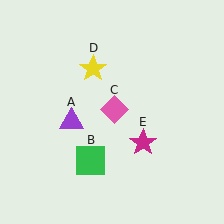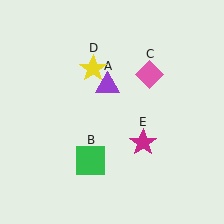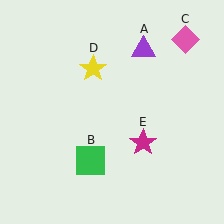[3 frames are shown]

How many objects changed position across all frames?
2 objects changed position: purple triangle (object A), pink diamond (object C).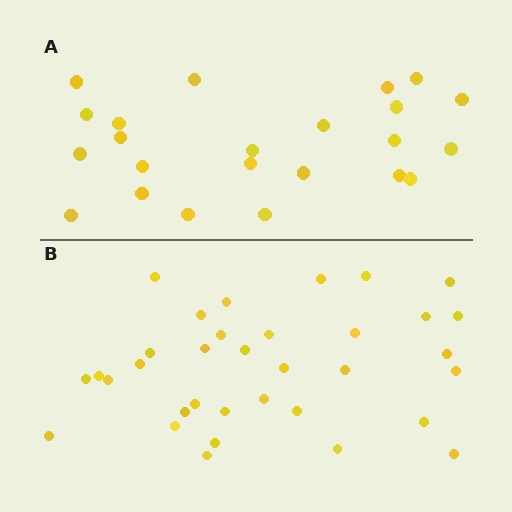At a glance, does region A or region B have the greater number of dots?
Region B (the bottom region) has more dots.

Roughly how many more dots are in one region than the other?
Region B has roughly 12 or so more dots than region A.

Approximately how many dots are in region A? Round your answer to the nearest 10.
About 20 dots. (The exact count is 23, which rounds to 20.)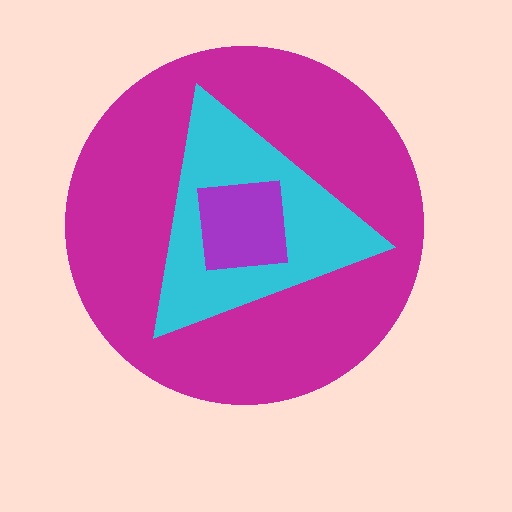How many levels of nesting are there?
3.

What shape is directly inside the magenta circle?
The cyan triangle.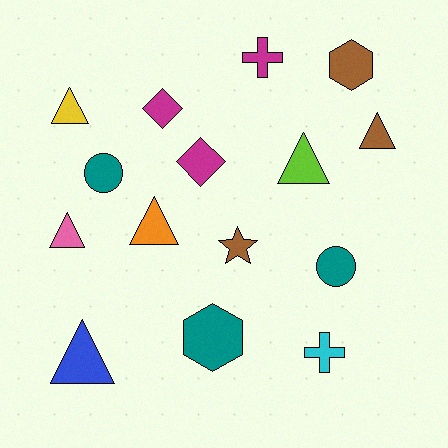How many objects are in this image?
There are 15 objects.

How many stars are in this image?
There is 1 star.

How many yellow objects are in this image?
There is 1 yellow object.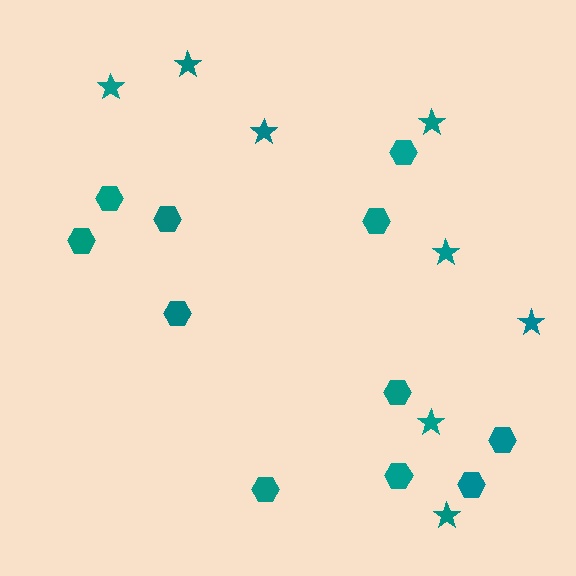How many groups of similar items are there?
There are 2 groups: one group of stars (8) and one group of hexagons (11).